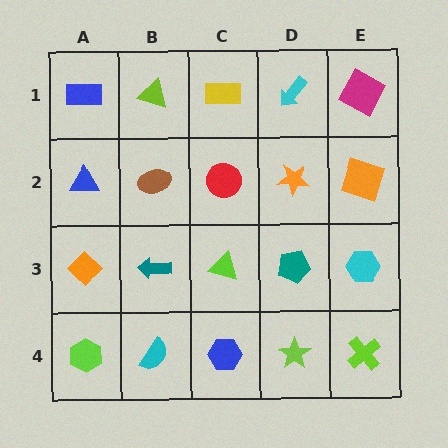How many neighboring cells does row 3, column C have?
4.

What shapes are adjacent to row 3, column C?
A red circle (row 2, column C), a blue hexagon (row 4, column C), a teal arrow (row 3, column B), a teal pentagon (row 3, column D).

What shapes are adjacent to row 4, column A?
An orange diamond (row 3, column A), a cyan semicircle (row 4, column B).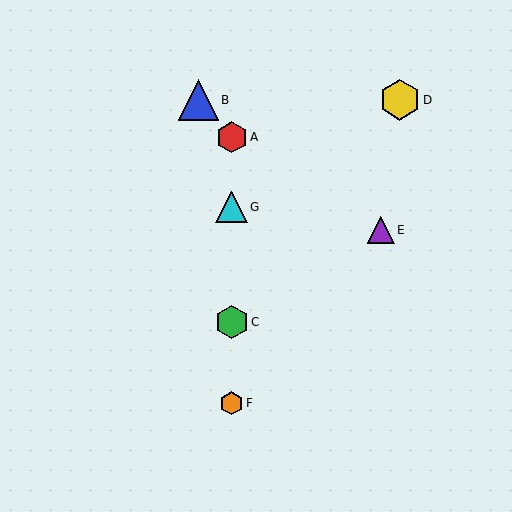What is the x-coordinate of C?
Object C is at x≈232.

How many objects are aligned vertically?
4 objects (A, C, F, G) are aligned vertically.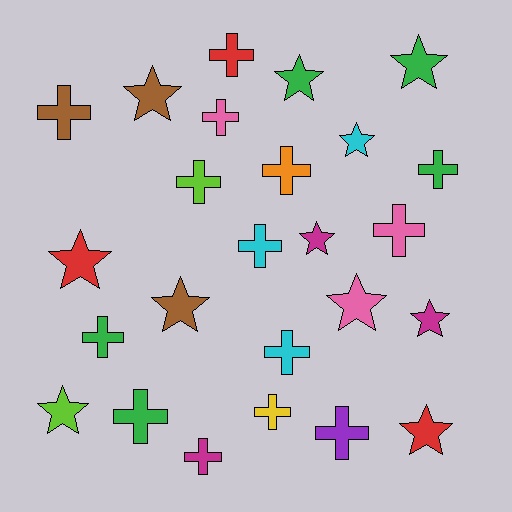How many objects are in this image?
There are 25 objects.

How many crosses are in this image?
There are 14 crosses.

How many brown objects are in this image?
There are 3 brown objects.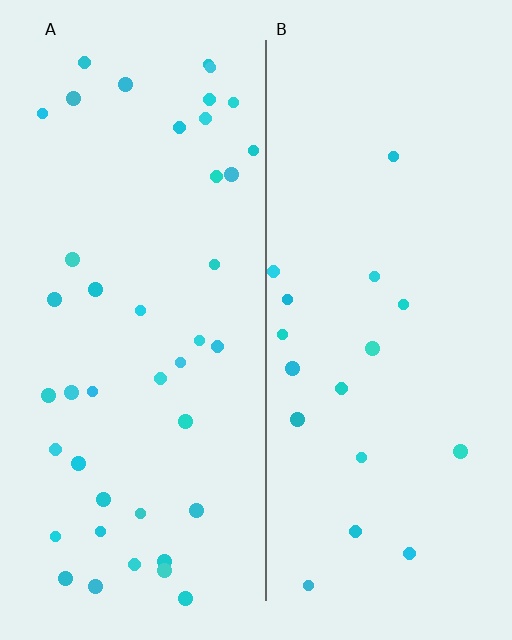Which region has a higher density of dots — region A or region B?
A (the left).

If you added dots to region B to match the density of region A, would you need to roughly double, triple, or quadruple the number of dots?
Approximately double.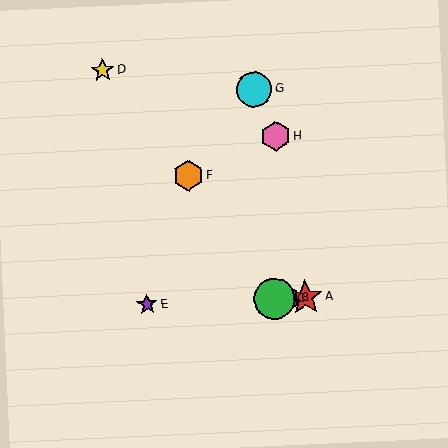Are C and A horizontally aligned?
Yes, both are at y≈299.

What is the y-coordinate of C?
Object C is at y≈299.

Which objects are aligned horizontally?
Objects A, B, C, E are aligned horizontally.